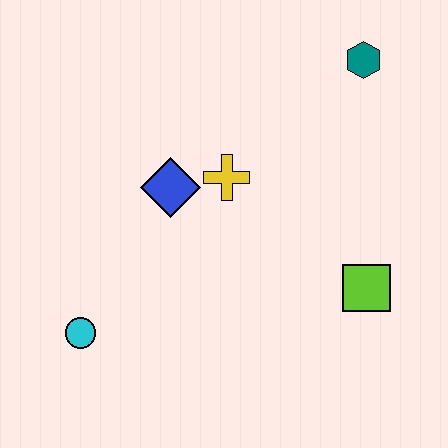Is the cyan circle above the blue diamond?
No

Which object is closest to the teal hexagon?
The yellow cross is closest to the teal hexagon.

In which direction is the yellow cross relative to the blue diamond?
The yellow cross is to the right of the blue diamond.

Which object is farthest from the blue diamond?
The teal hexagon is farthest from the blue diamond.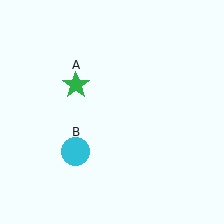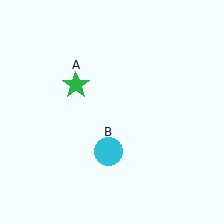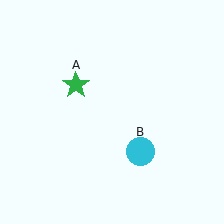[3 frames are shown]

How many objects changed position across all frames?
1 object changed position: cyan circle (object B).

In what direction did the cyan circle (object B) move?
The cyan circle (object B) moved right.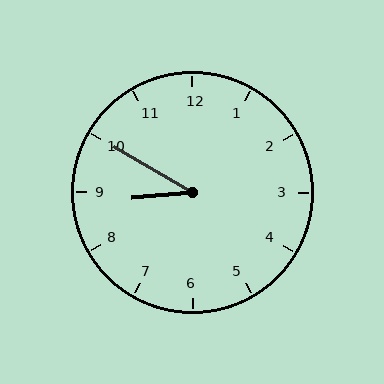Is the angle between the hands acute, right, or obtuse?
It is acute.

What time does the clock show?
8:50.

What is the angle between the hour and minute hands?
Approximately 35 degrees.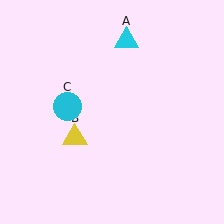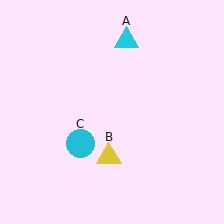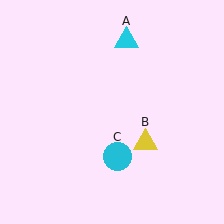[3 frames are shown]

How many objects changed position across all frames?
2 objects changed position: yellow triangle (object B), cyan circle (object C).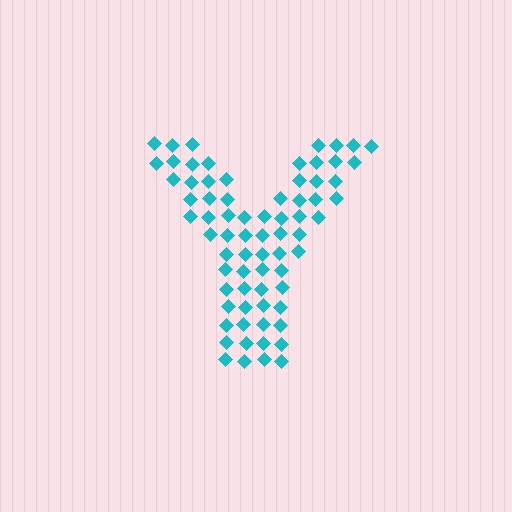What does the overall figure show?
The overall figure shows the letter Y.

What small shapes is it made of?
It is made of small diamonds.